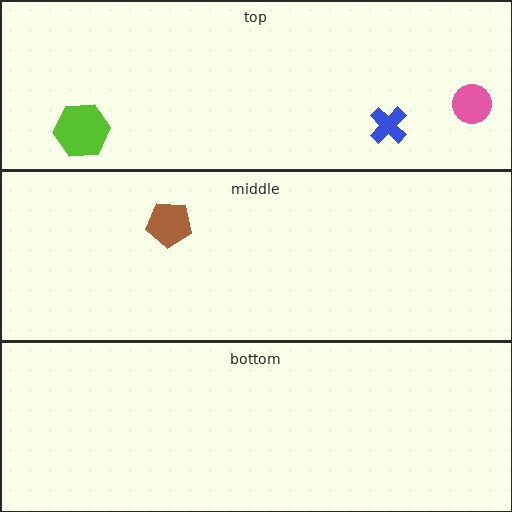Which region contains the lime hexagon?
The top region.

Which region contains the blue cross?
The top region.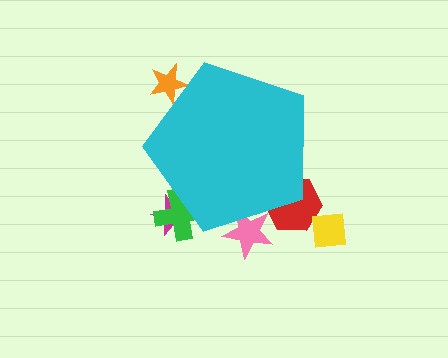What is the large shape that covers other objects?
A cyan pentagon.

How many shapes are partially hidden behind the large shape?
5 shapes are partially hidden.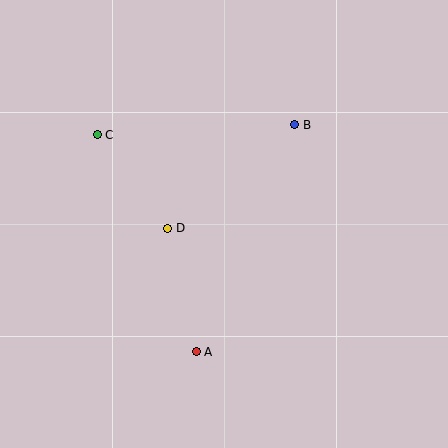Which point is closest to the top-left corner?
Point C is closest to the top-left corner.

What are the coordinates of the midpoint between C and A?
The midpoint between C and A is at (147, 243).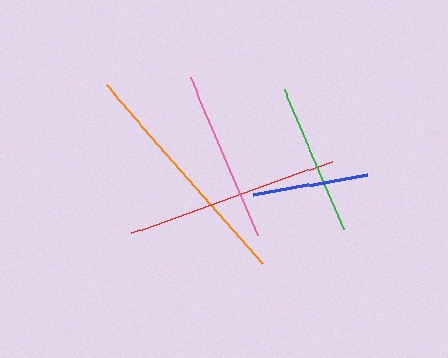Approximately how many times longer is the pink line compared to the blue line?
The pink line is approximately 1.5 times the length of the blue line.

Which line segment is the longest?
The orange line is the longest at approximately 237 pixels.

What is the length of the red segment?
The red segment is approximately 215 pixels long.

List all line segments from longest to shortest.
From longest to shortest: orange, red, pink, green, blue.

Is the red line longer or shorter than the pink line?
The red line is longer than the pink line.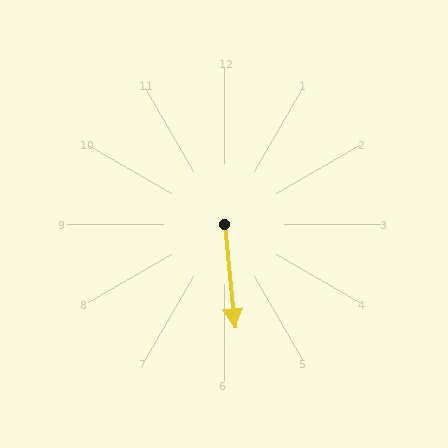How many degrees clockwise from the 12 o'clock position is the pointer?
Approximately 174 degrees.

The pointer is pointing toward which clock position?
Roughly 6 o'clock.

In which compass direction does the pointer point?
South.